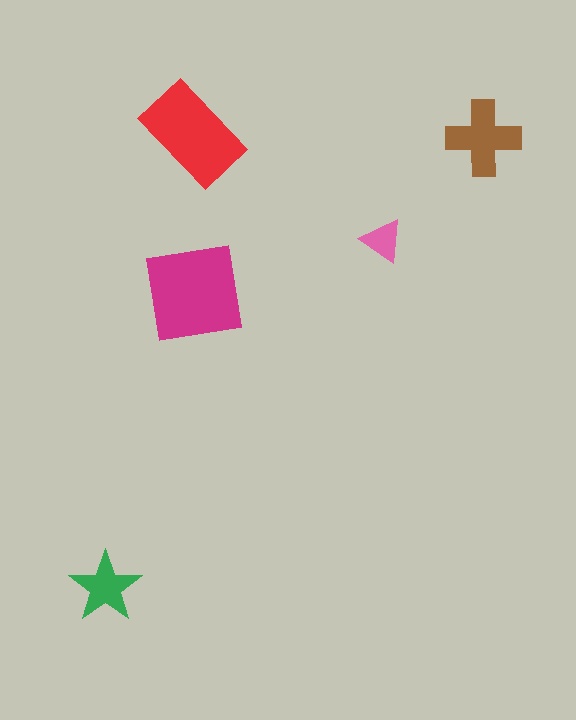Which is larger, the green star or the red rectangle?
The red rectangle.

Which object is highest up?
The red rectangle is topmost.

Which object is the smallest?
The pink triangle.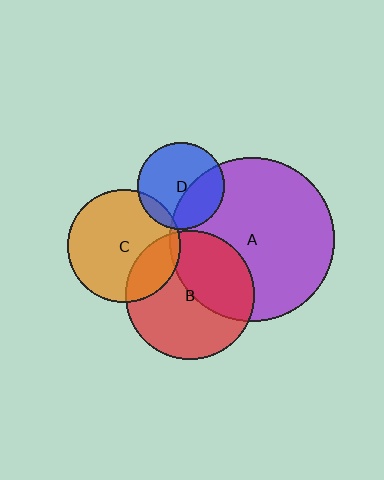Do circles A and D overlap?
Yes.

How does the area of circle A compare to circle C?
Approximately 2.1 times.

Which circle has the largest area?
Circle A (purple).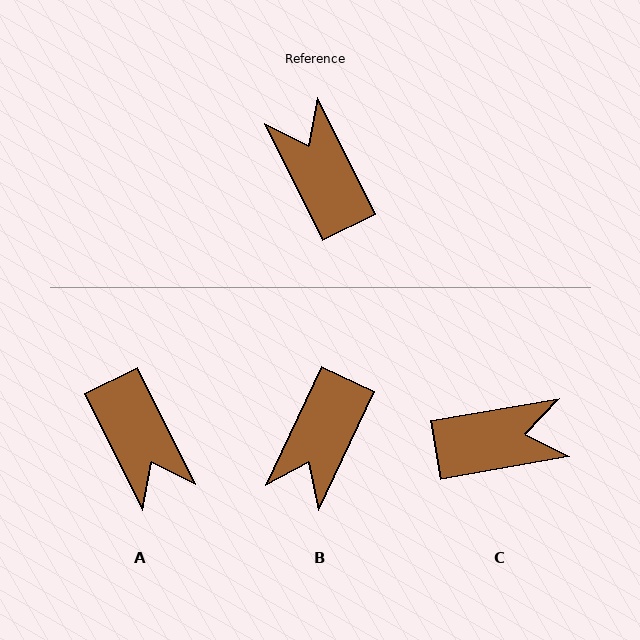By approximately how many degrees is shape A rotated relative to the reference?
Approximately 180 degrees counter-clockwise.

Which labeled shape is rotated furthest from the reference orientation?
A, about 180 degrees away.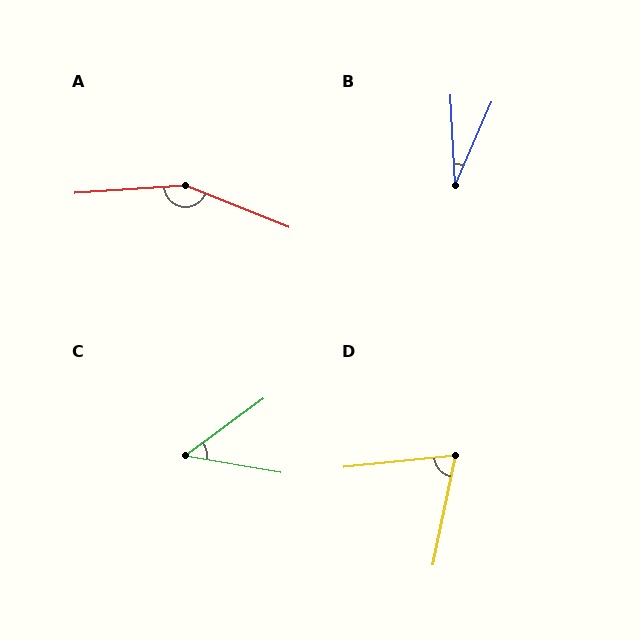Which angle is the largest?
A, at approximately 154 degrees.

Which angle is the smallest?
B, at approximately 27 degrees.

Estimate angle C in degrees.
Approximately 46 degrees.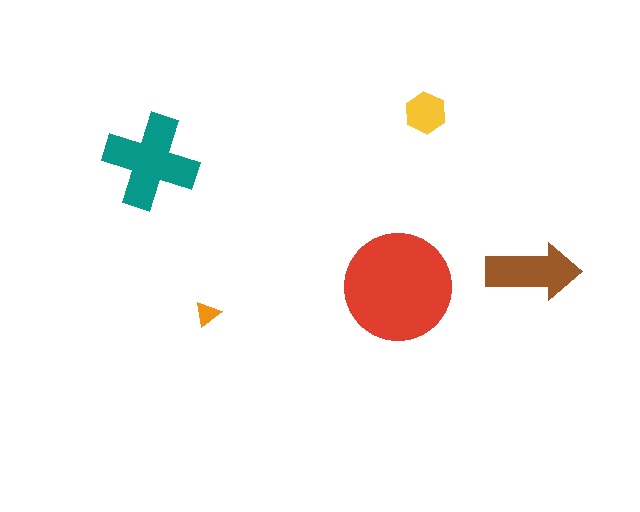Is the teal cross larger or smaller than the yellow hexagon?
Larger.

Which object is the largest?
The red circle.